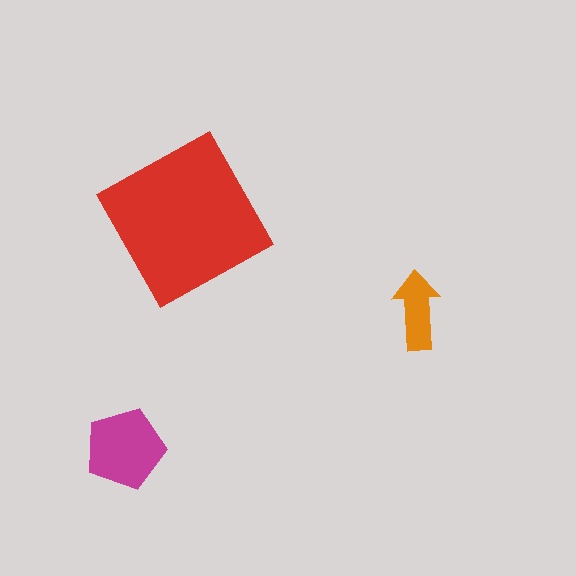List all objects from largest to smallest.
The red square, the magenta pentagon, the orange arrow.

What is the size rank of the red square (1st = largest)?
1st.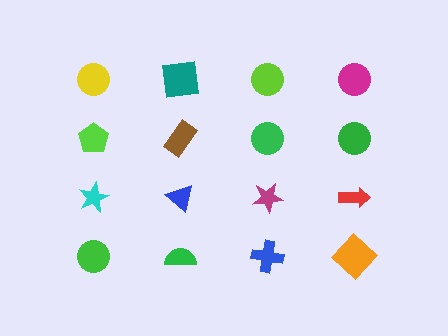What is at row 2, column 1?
A lime pentagon.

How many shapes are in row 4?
4 shapes.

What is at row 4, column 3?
A blue cross.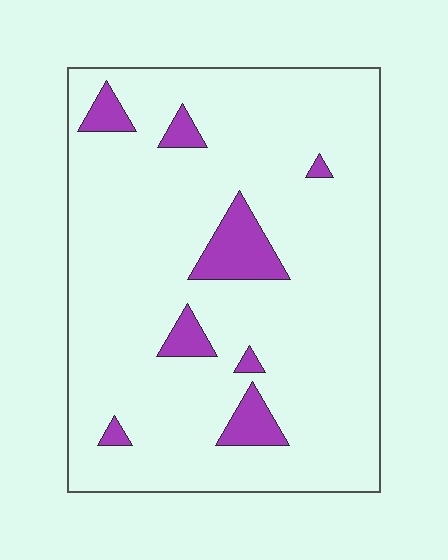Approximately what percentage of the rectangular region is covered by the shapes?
Approximately 10%.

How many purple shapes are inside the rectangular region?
8.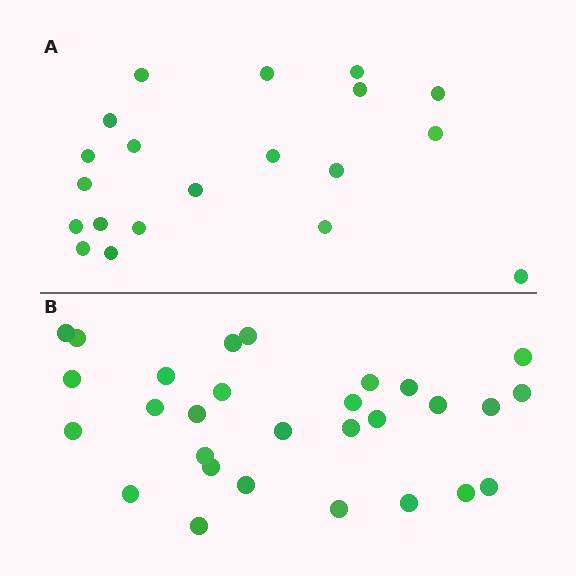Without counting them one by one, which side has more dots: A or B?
Region B (the bottom region) has more dots.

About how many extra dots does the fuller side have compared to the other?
Region B has roughly 8 or so more dots than region A.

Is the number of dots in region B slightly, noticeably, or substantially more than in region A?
Region B has substantially more. The ratio is roughly 1.4 to 1.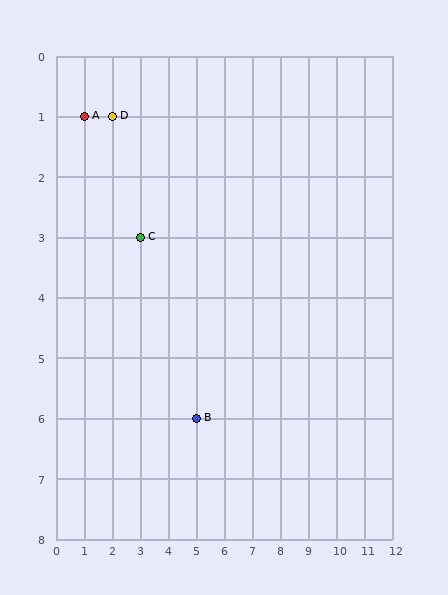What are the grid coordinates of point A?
Point A is at grid coordinates (1, 1).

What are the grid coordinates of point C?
Point C is at grid coordinates (3, 3).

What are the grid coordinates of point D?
Point D is at grid coordinates (2, 1).